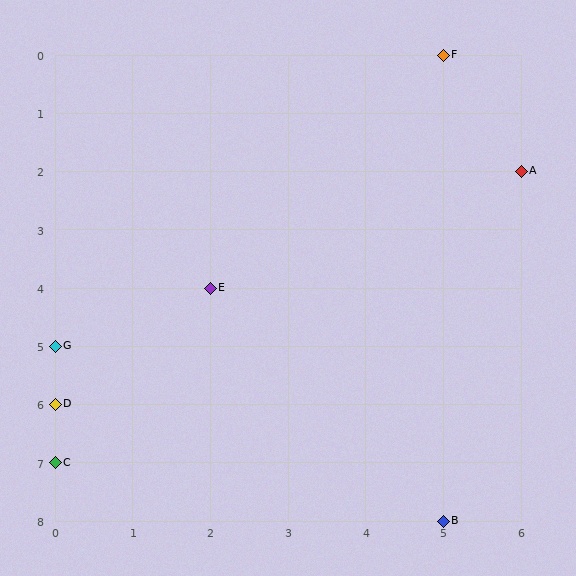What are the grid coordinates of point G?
Point G is at grid coordinates (0, 5).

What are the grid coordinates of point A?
Point A is at grid coordinates (6, 2).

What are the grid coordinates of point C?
Point C is at grid coordinates (0, 7).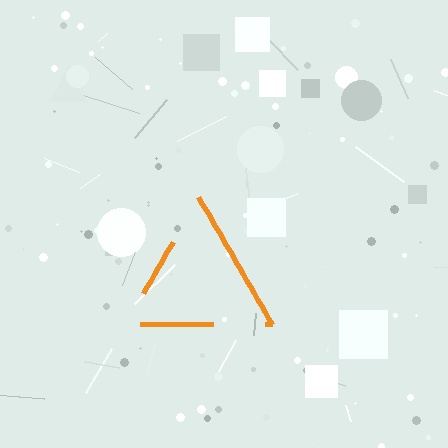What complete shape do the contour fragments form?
The contour fragments form a triangle.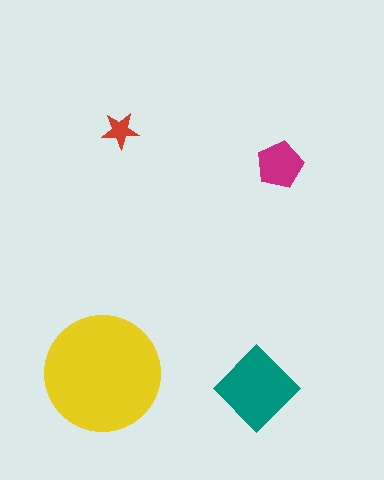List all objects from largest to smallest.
The yellow circle, the teal diamond, the magenta pentagon, the red star.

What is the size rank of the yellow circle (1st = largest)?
1st.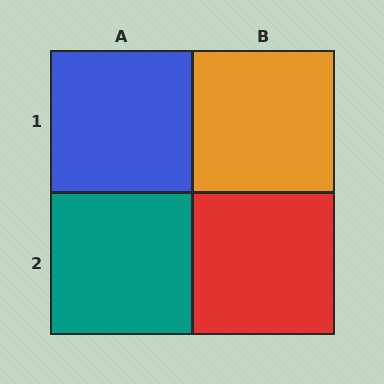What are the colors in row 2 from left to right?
Teal, red.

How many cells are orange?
1 cell is orange.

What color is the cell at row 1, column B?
Orange.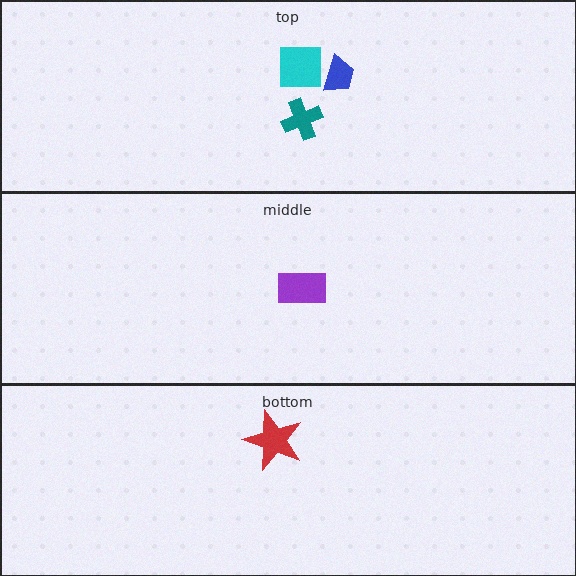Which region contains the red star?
The bottom region.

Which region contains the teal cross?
The top region.